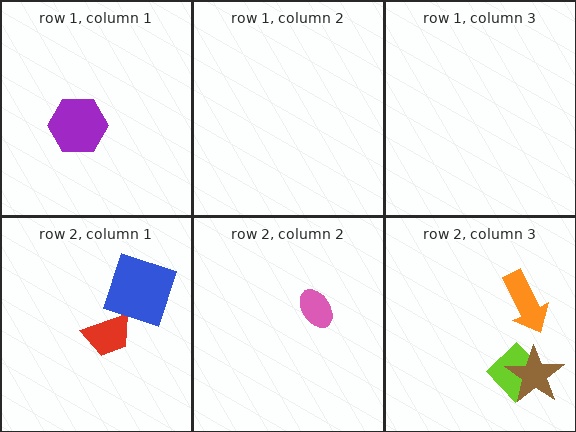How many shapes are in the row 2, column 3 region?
3.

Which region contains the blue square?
The row 2, column 1 region.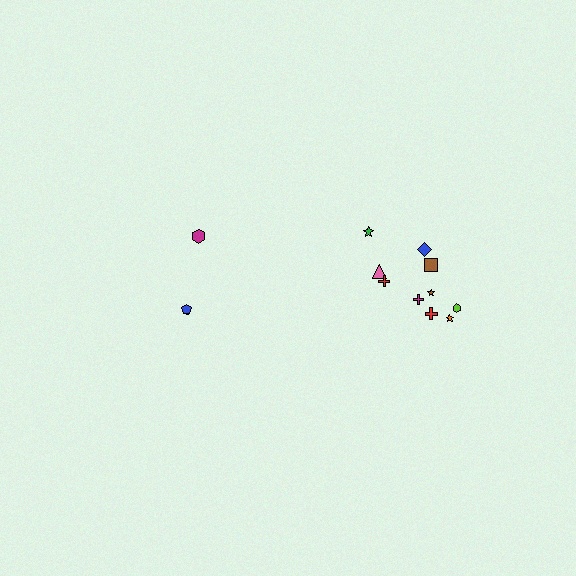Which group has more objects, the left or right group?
The right group.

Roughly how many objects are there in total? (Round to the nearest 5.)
Roughly 15 objects in total.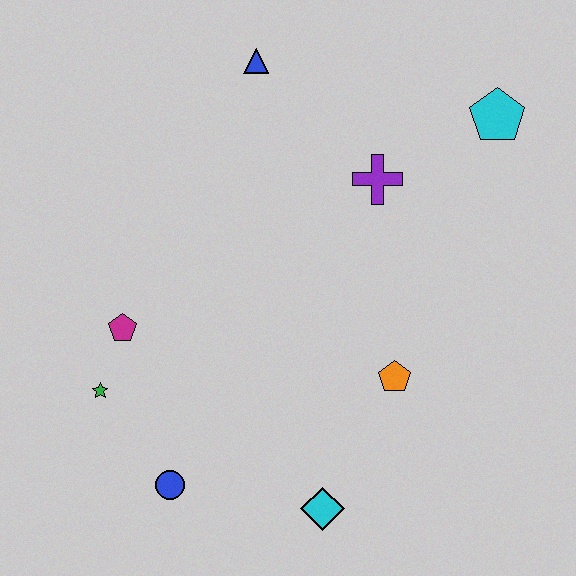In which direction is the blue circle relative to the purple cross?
The blue circle is below the purple cross.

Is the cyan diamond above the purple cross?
No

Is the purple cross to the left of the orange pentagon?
Yes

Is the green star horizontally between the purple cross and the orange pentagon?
No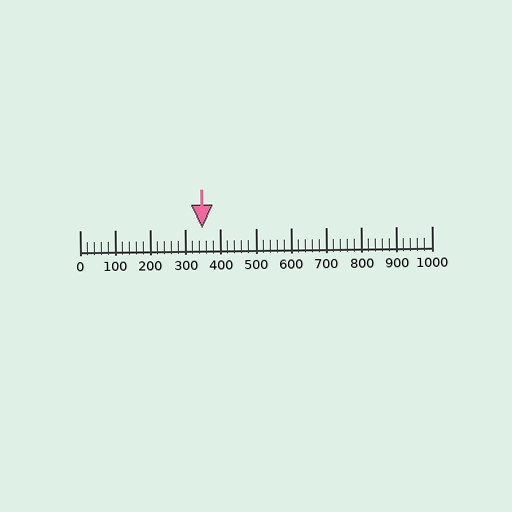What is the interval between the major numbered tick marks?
The major tick marks are spaced 100 units apart.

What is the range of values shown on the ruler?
The ruler shows values from 0 to 1000.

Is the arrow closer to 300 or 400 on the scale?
The arrow is closer to 300.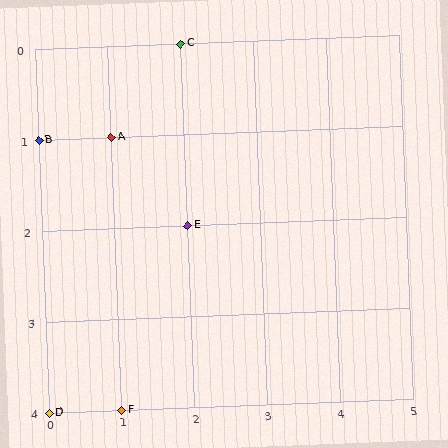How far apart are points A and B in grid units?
Points A and B are 1 column apart.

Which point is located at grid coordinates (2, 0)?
Point C is at (2, 0).